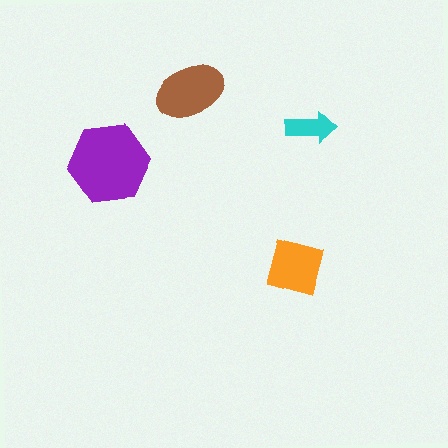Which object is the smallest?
The cyan arrow.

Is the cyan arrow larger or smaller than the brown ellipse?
Smaller.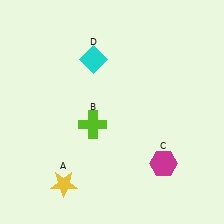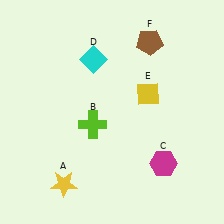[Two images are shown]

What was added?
A yellow diamond (E), a brown pentagon (F) were added in Image 2.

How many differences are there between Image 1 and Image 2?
There are 2 differences between the two images.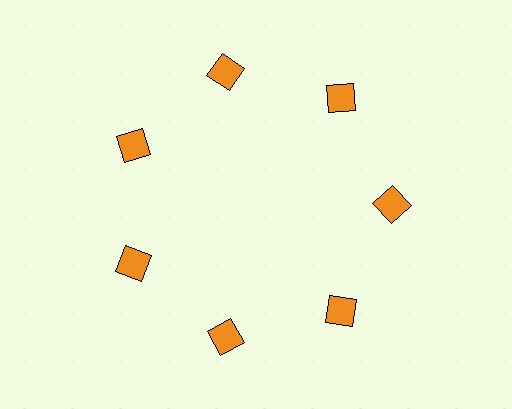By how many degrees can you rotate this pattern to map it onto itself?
The pattern maps onto itself every 51 degrees of rotation.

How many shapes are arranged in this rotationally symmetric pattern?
There are 7 shapes, arranged in 7 groups of 1.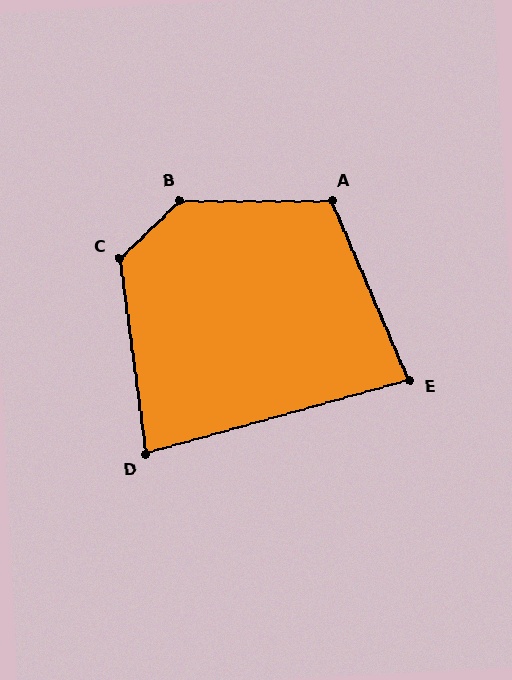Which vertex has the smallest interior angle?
D, at approximately 82 degrees.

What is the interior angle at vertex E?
Approximately 82 degrees (acute).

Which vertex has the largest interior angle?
B, at approximately 136 degrees.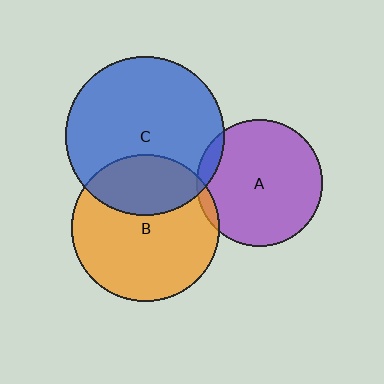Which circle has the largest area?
Circle C (blue).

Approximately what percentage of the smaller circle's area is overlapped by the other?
Approximately 5%.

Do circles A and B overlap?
Yes.